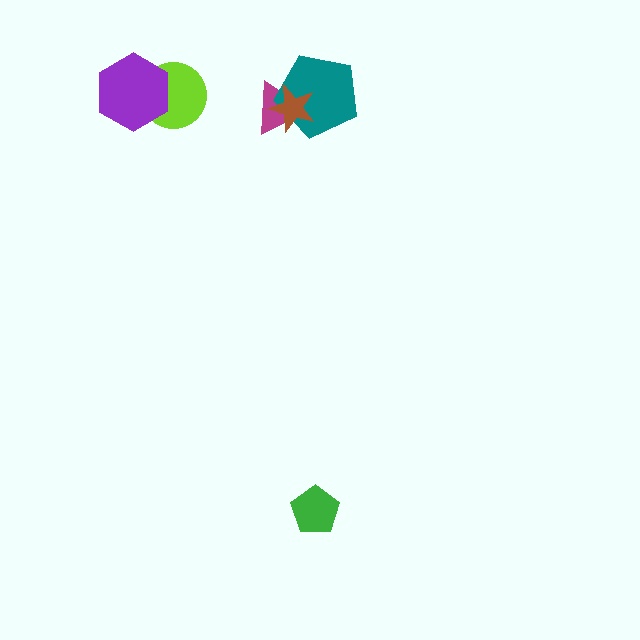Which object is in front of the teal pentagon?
The brown star is in front of the teal pentagon.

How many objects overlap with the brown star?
2 objects overlap with the brown star.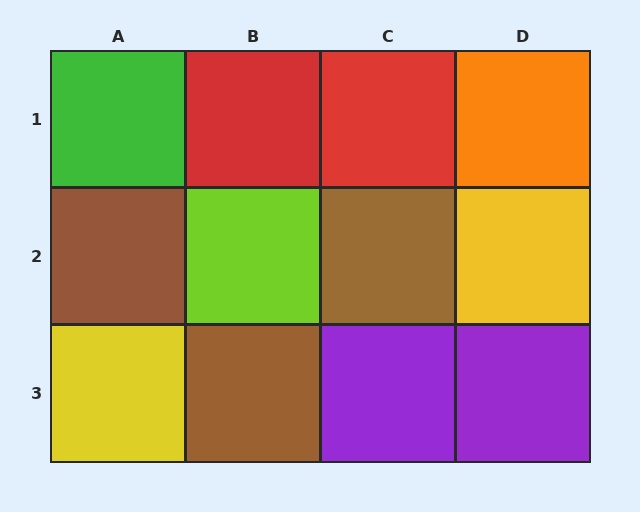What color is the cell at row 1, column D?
Orange.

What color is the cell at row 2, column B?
Lime.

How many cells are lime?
1 cell is lime.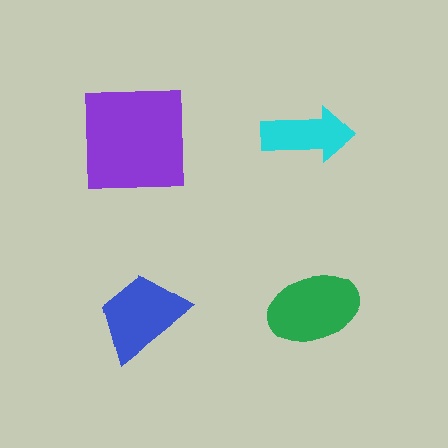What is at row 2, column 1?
A blue trapezoid.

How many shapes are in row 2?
2 shapes.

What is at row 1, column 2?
A cyan arrow.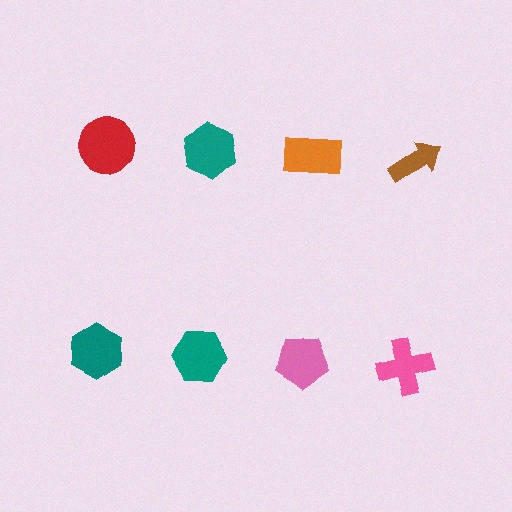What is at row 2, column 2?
A teal hexagon.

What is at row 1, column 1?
A red circle.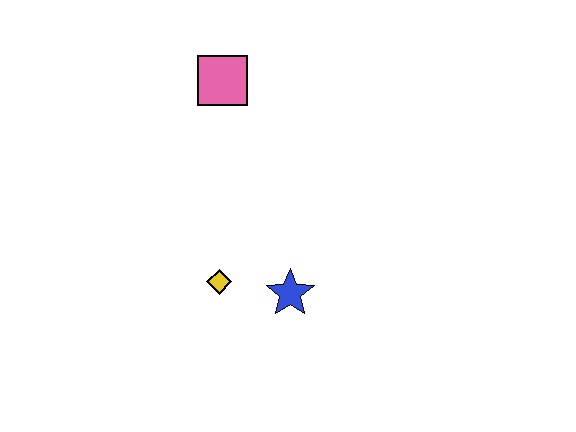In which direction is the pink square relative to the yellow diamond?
The pink square is above the yellow diamond.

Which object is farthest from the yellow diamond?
The pink square is farthest from the yellow diamond.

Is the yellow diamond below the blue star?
No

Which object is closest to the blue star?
The yellow diamond is closest to the blue star.